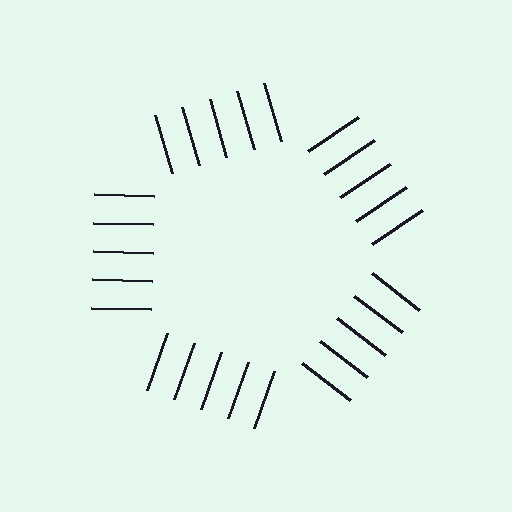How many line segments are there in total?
25 — 5 along each of the 5 edges.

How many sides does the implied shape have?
5 sides — the line-ends trace a pentagon.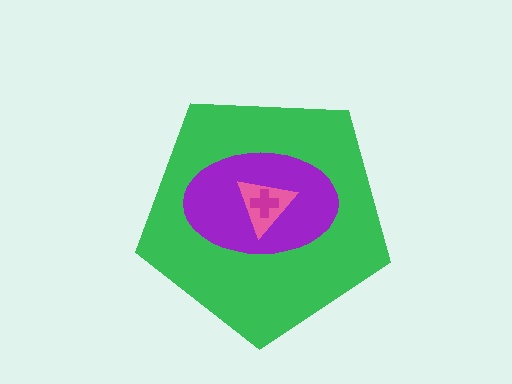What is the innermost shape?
The magenta cross.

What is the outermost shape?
The green pentagon.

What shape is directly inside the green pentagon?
The purple ellipse.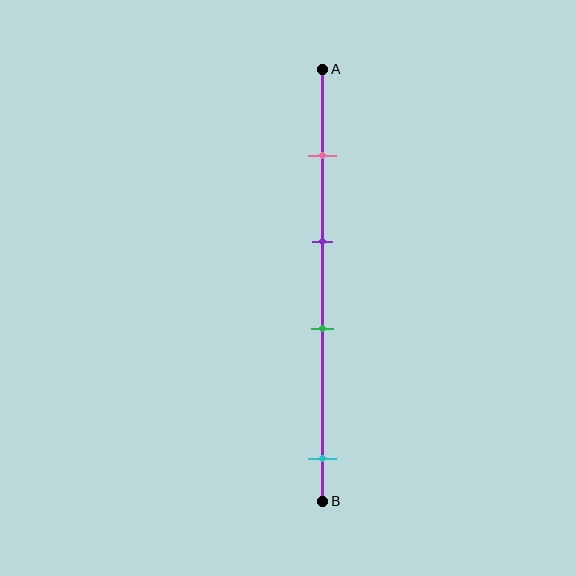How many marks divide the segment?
There are 4 marks dividing the segment.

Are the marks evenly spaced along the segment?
No, the marks are not evenly spaced.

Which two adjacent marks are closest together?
The purple and green marks are the closest adjacent pair.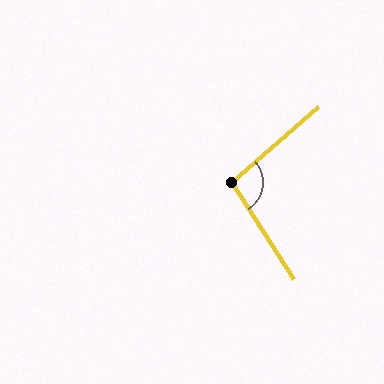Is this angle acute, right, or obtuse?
It is obtuse.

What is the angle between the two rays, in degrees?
Approximately 99 degrees.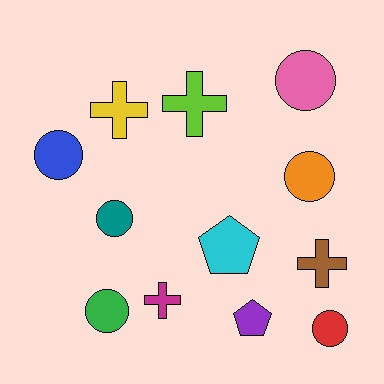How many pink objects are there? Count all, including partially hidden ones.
There is 1 pink object.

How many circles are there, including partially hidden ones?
There are 6 circles.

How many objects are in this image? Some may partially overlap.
There are 12 objects.